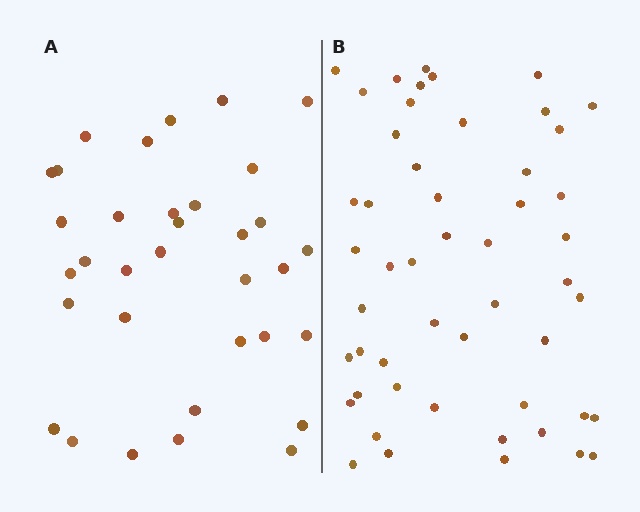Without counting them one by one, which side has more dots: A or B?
Region B (the right region) has more dots.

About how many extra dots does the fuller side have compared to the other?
Region B has approximately 15 more dots than region A.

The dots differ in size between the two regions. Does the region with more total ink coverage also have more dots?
No. Region A has more total ink coverage because its dots are larger, but region B actually contains more individual dots. Total area can be misleading — the number of items is what matters here.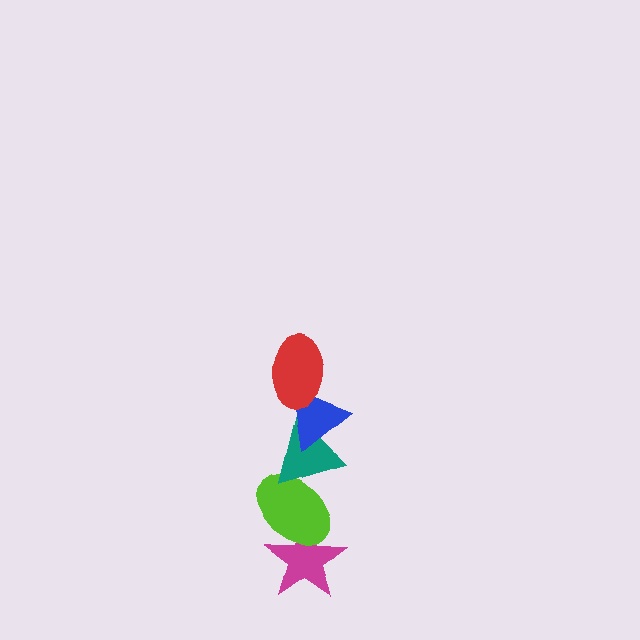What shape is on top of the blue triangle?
The red ellipse is on top of the blue triangle.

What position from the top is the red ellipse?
The red ellipse is 1st from the top.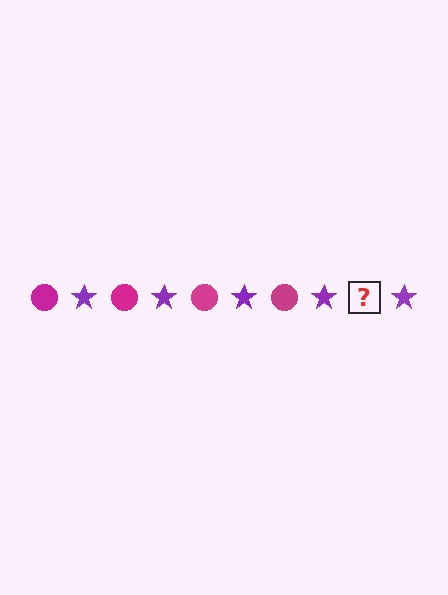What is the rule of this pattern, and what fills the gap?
The rule is that the pattern alternates between magenta circle and purple star. The gap should be filled with a magenta circle.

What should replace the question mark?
The question mark should be replaced with a magenta circle.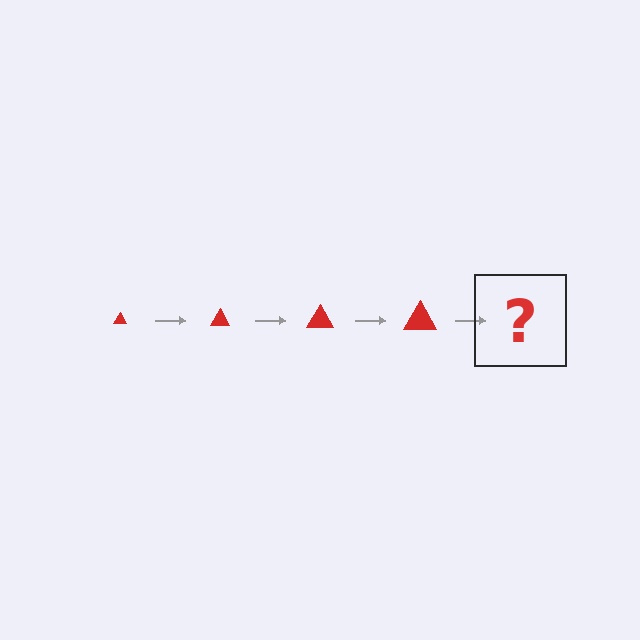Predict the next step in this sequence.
The next step is a red triangle, larger than the previous one.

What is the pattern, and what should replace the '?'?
The pattern is that the triangle gets progressively larger each step. The '?' should be a red triangle, larger than the previous one.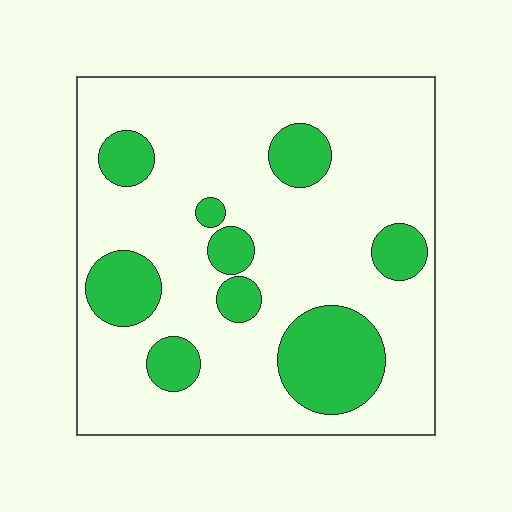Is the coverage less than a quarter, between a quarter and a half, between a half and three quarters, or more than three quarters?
Less than a quarter.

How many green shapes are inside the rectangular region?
9.